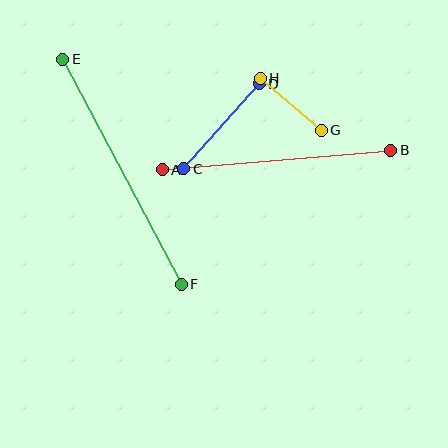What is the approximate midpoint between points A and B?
The midpoint is at approximately (277, 160) pixels.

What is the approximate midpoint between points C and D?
The midpoint is at approximately (221, 126) pixels.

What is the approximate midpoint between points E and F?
The midpoint is at approximately (122, 172) pixels.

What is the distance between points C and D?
The distance is approximately 114 pixels.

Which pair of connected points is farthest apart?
Points E and F are farthest apart.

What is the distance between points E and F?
The distance is approximately 254 pixels.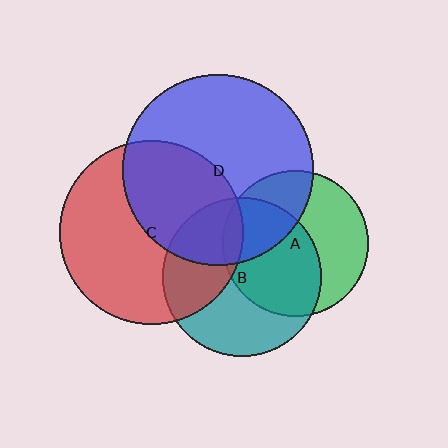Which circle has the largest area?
Circle D (blue).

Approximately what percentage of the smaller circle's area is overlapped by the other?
Approximately 40%.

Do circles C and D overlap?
Yes.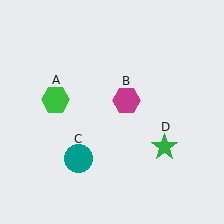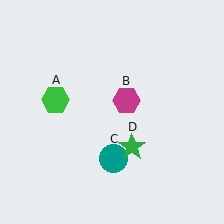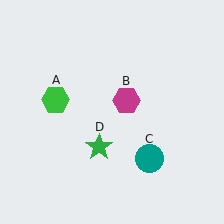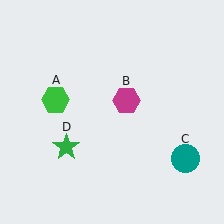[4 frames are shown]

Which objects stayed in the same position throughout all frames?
Green hexagon (object A) and magenta hexagon (object B) remained stationary.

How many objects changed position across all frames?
2 objects changed position: teal circle (object C), green star (object D).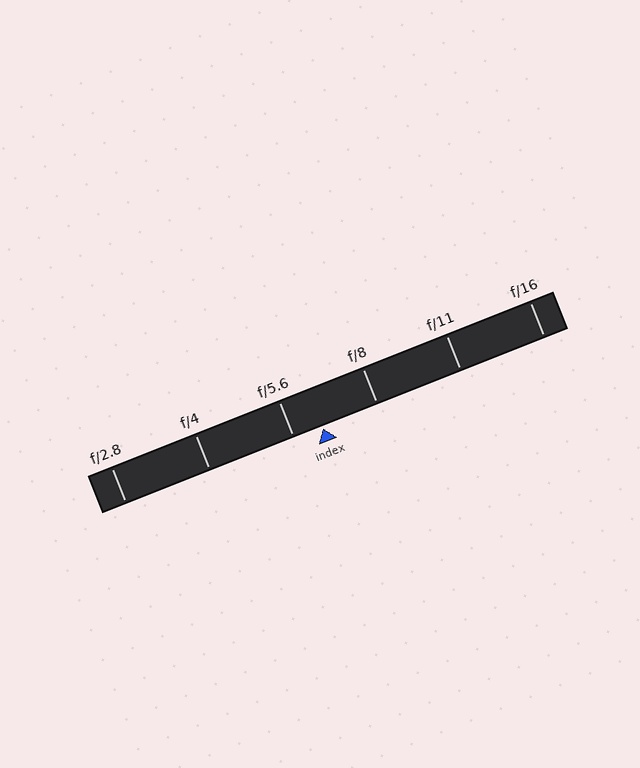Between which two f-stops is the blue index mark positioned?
The index mark is between f/5.6 and f/8.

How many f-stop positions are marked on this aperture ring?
There are 6 f-stop positions marked.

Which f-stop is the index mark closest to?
The index mark is closest to f/5.6.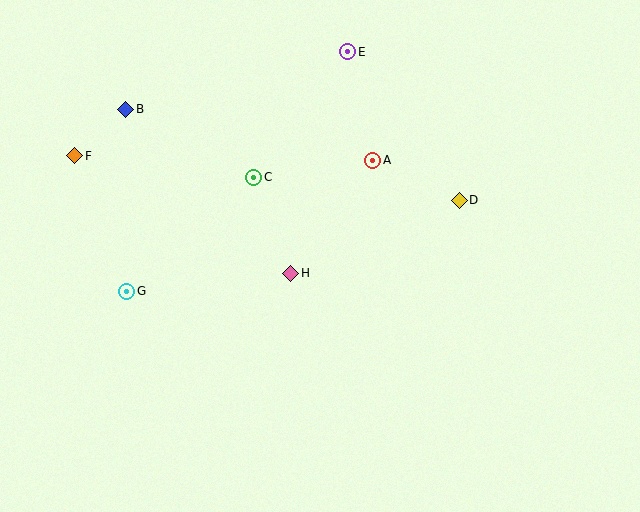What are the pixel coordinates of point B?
Point B is at (126, 109).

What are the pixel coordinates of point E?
Point E is at (348, 52).